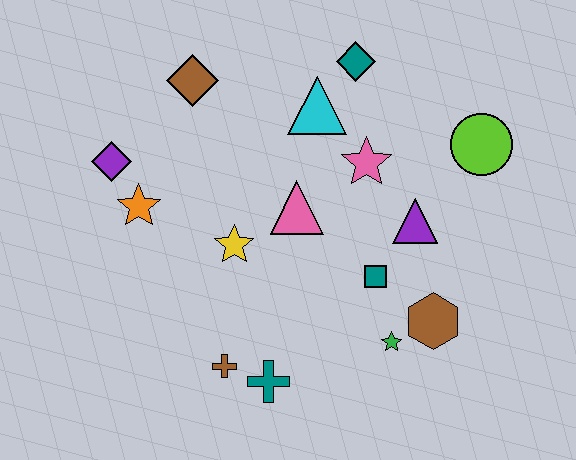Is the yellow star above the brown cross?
Yes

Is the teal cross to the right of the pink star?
No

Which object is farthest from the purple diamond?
The lime circle is farthest from the purple diamond.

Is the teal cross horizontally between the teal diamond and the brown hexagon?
No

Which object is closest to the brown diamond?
The purple diamond is closest to the brown diamond.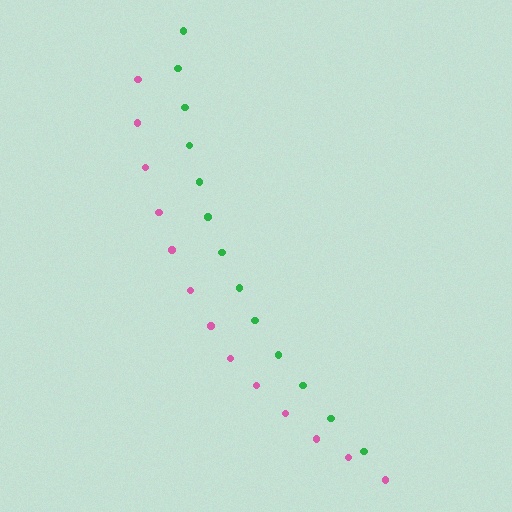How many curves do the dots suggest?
There are 2 distinct paths.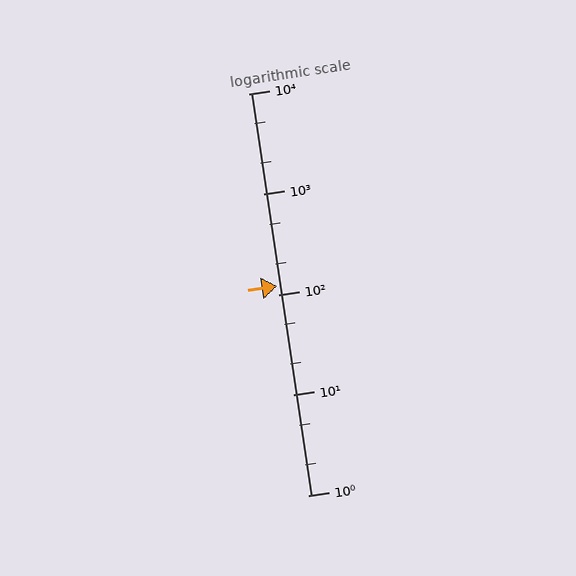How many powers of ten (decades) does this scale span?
The scale spans 4 decades, from 1 to 10000.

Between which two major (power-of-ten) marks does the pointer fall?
The pointer is between 100 and 1000.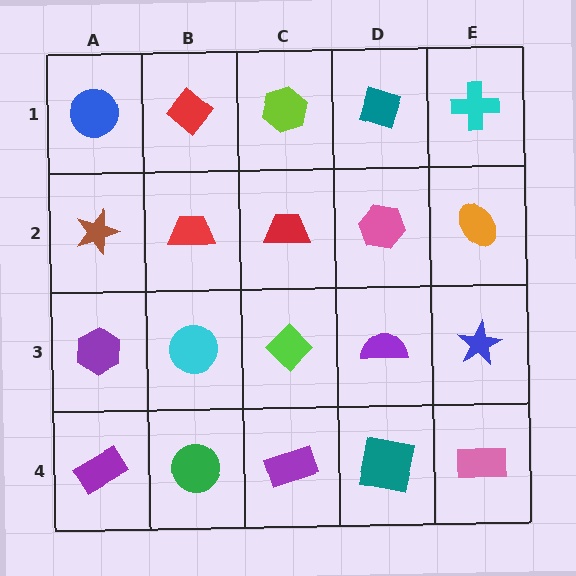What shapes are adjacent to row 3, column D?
A pink hexagon (row 2, column D), a teal square (row 4, column D), a lime diamond (row 3, column C), a blue star (row 3, column E).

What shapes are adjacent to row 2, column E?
A cyan cross (row 1, column E), a blue star (row 3, column E), a pink hexagon (row 2, column D).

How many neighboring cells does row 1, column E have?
2.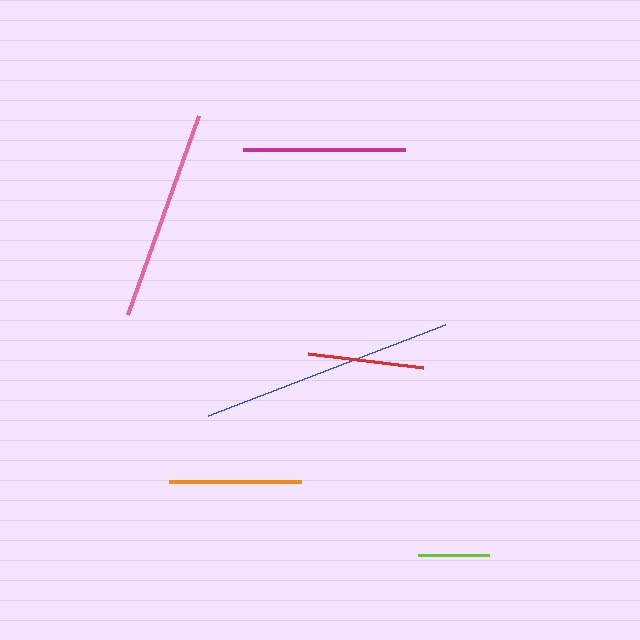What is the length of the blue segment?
The blue segment is approximately 253 pixels long.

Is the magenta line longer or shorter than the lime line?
The magenta line is longer than the lime line.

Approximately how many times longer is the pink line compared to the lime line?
The pink line is approximately 3.0 times the length of the lime line.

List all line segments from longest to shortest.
From longest to shortest: blue, pink, magenta, orange, red, lime.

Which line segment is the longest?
The blue line is the longest at approximately 253 pixels.